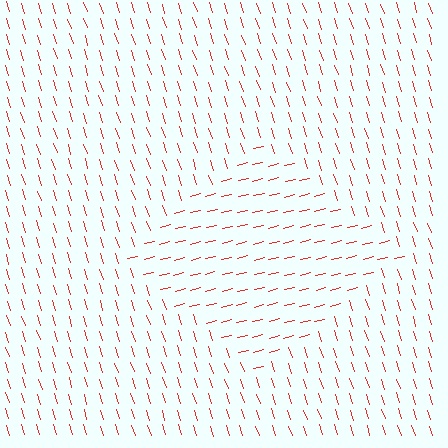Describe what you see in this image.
The image is filled with small red line segments. A diamond region in the image has lines oriented differently from the surrounding lines, creating a visible texture boundary.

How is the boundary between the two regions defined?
The boundary is defined purely by a change in line orientation (approximately 86 degrees difference). All lines are the same color and thickness.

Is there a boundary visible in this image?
Yes, there is a texture boundary formed by a change in line orientation.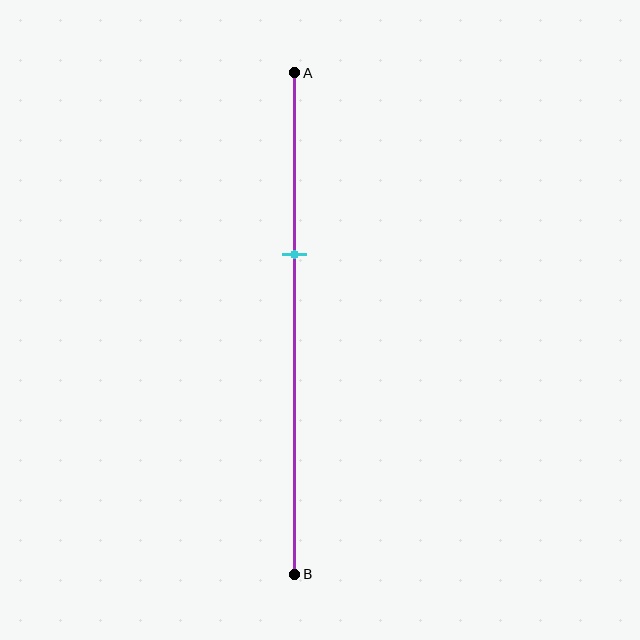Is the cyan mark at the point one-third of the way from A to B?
Yes, the mark is approximately at the one-third point.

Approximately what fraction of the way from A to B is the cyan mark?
The cyan mark is approximately 35% of the way from A to B.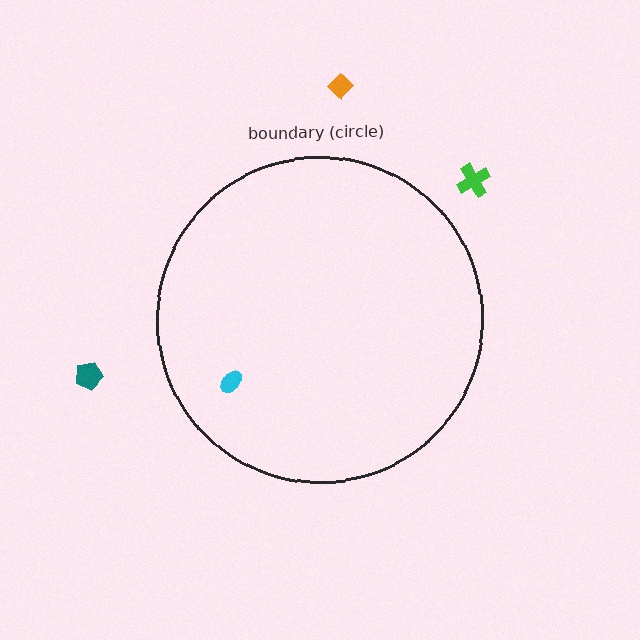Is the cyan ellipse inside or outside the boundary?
Inside.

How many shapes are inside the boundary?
1 inside, 3 outside.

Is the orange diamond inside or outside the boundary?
Outside.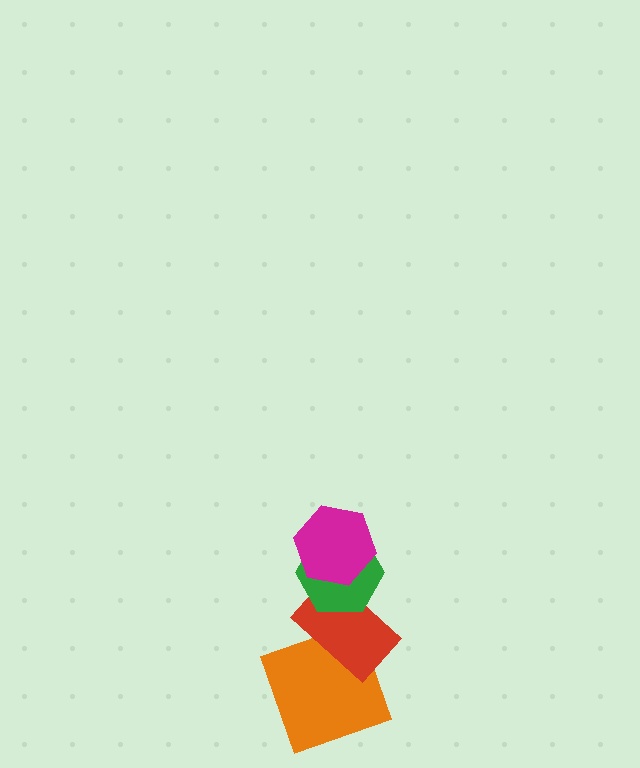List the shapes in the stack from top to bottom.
From top to bottom: the magenta hexagon, the green hexagon, the red rectangle, the orange square.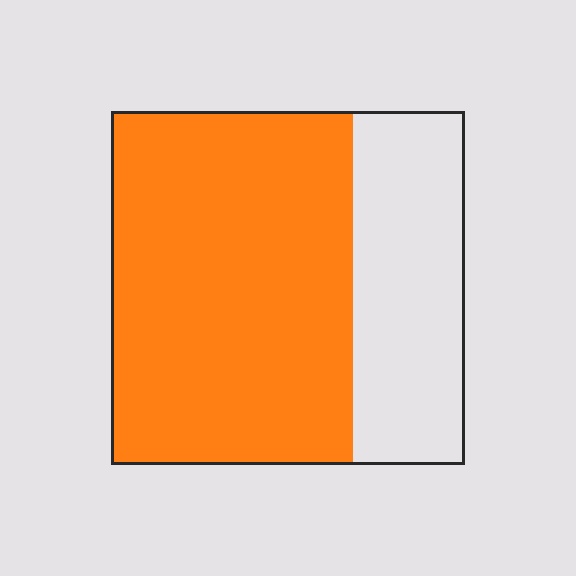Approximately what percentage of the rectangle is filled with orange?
Approximately 70%.